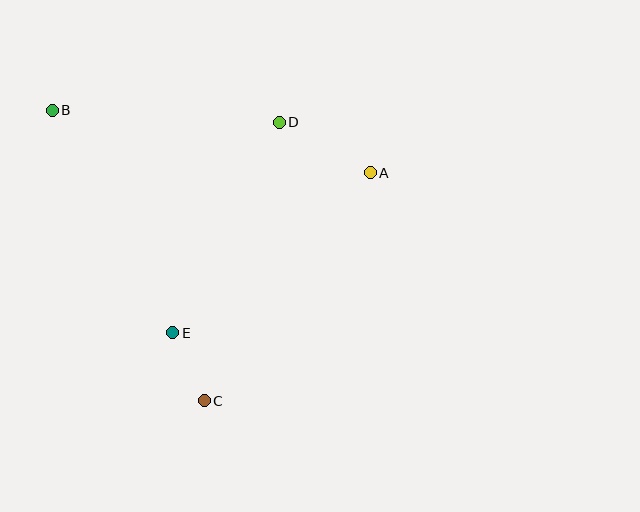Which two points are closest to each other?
Points C and E are closest to each other.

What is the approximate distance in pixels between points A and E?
The distance between A and E is approximately 254 pixels.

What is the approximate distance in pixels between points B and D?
The distance between B and D is approximately 227 pixels.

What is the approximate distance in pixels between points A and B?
The distance between A and B is approximately 324 pixels.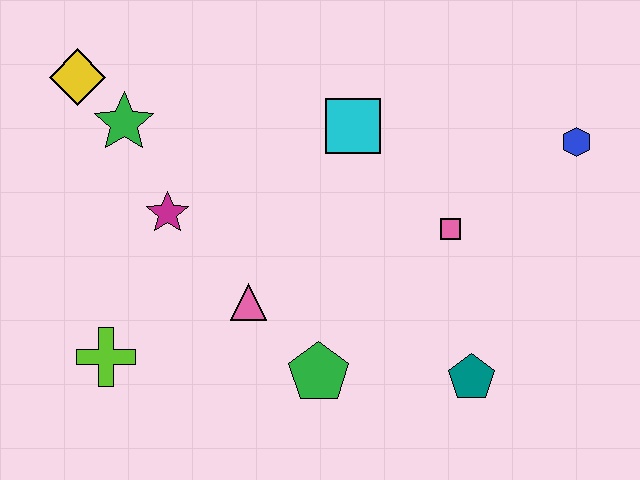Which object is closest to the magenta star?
The green star is closest to the magenta star.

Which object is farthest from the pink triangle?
The blue hexagon is farthest from the pink triangle.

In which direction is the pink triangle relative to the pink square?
The pink triangle is to the left of the pink square.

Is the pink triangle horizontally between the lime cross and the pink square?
Yes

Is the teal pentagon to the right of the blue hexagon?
No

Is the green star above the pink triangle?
Yes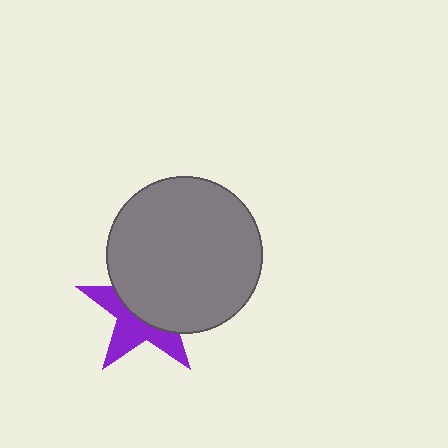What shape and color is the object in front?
The object in front is a gray circle.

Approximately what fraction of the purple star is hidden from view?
Roughly 56% of the purple star is hidden behind the gray circle.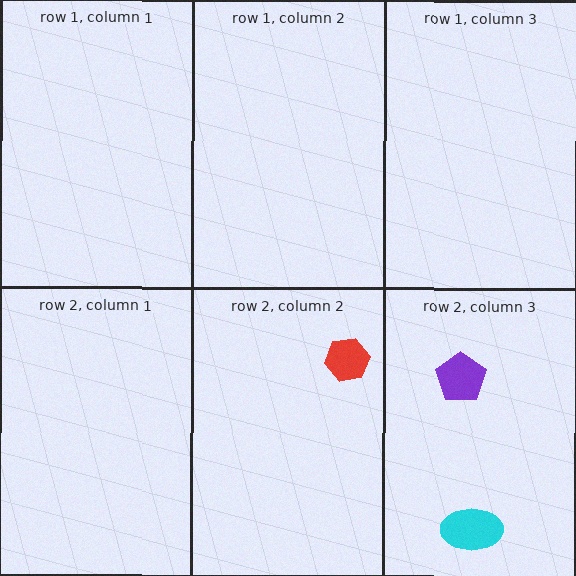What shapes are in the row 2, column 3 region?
The purple pentagon, the cyan ellipse.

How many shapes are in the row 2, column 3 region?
2.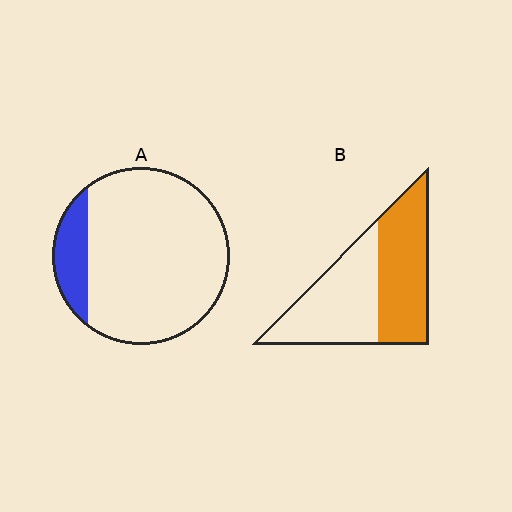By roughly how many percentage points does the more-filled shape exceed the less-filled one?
By roughly 35 percentage points (B over A).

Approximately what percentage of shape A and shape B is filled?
A is approximately 15% and B is approximately 50%.